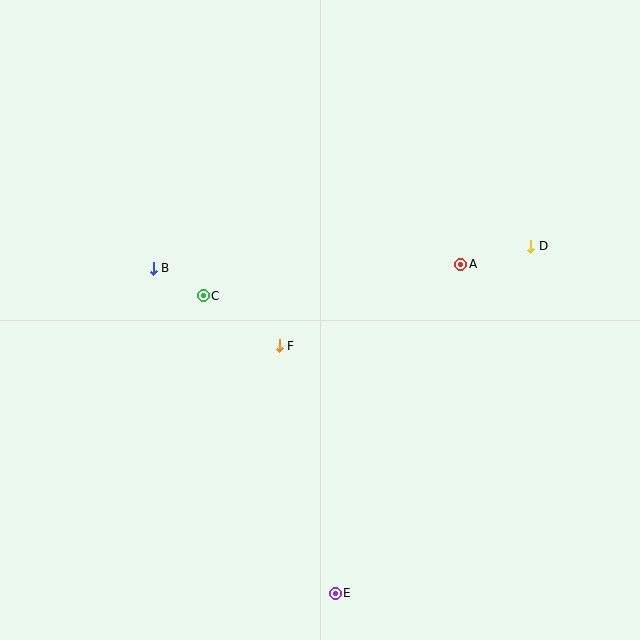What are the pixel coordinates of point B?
Point B is at (153, 268).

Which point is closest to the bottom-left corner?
Point E is closest to the bottom-left corner.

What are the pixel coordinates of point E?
Point E is at (335, 593).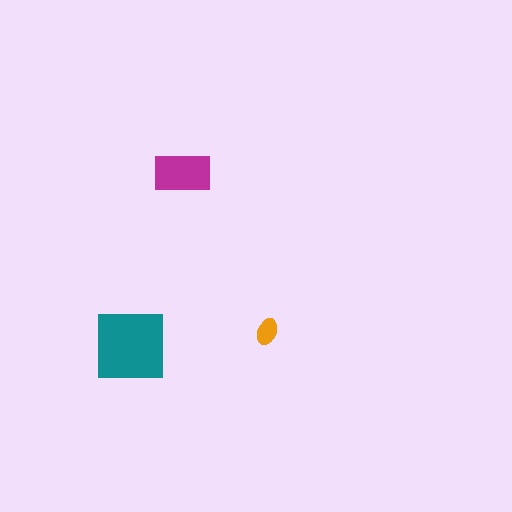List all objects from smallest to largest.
The orange ellipse, the magenta rectangle, the teal square.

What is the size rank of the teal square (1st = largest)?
1st.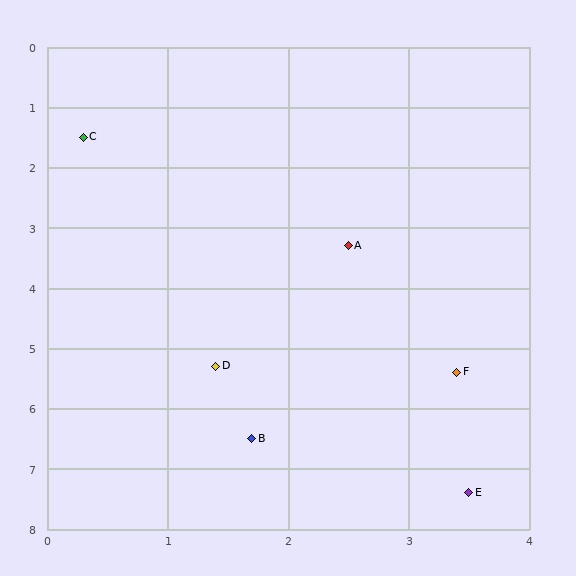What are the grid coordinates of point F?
Point F is at approximately (3.4, 5.4).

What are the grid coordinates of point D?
Point D is at approximately (1.4, 5.3).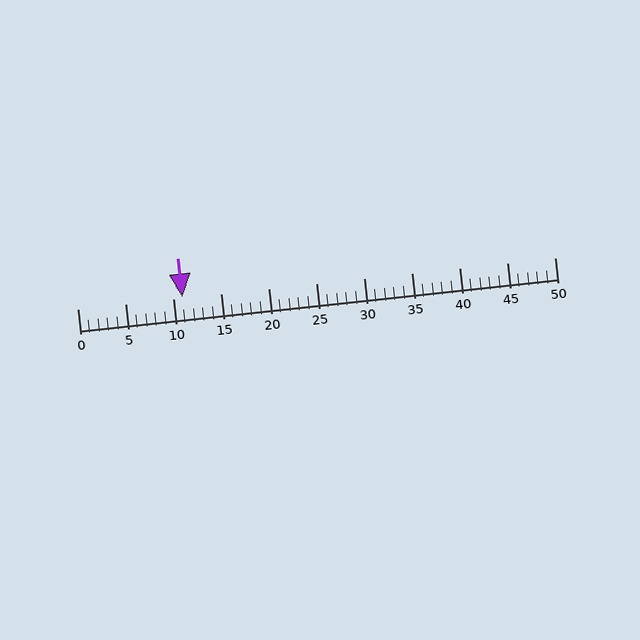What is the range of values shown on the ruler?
The ruler shows values from 0 to 50.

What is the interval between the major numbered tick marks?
The major tick marks are spaced 5 units apart.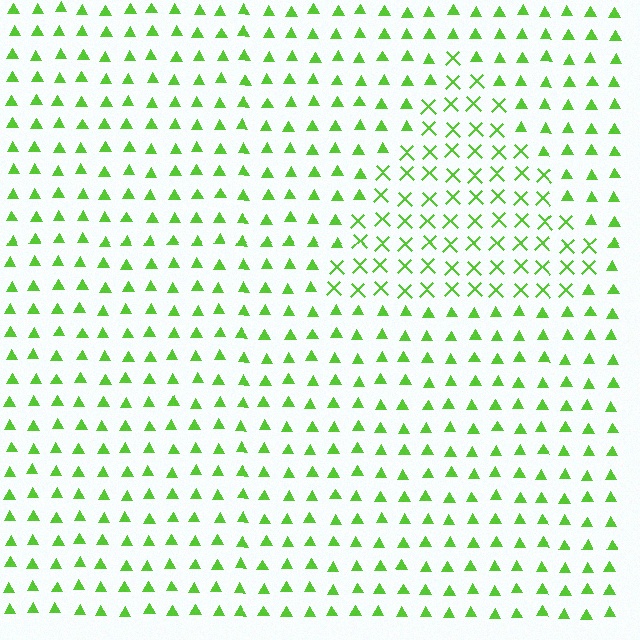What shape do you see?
I see a triangle.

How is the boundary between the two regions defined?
The boundary is defined by a change in element shape: X marks inside vs. triangles outside. All elements share the same color and spacing.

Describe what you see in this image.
The image is filled with small lime elements arranged in a uniform grid. A triangle-shaped region contains X marks, while the surrounding area contains triangles. The boundary is defined purely by the change in element shape.